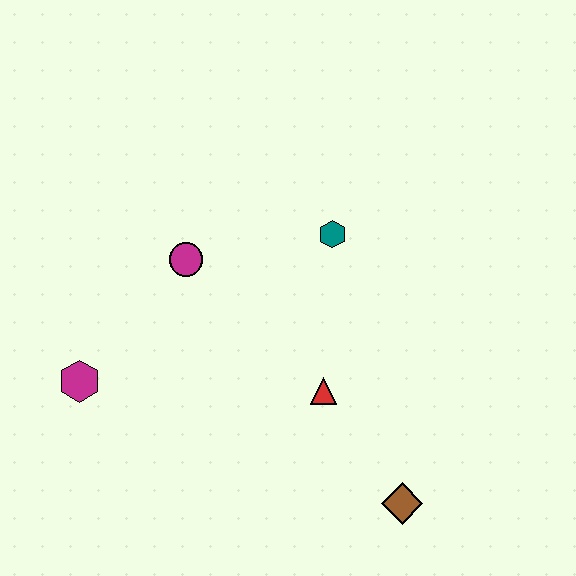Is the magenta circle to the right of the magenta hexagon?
Yes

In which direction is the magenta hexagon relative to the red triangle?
The magenta hexagon is to the left of the red triangle.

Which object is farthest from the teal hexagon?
The magenta hexagon is farthest from the teal hexagon.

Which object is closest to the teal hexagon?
The magenta circle is closest to the teal hexagon.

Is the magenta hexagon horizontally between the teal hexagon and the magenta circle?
No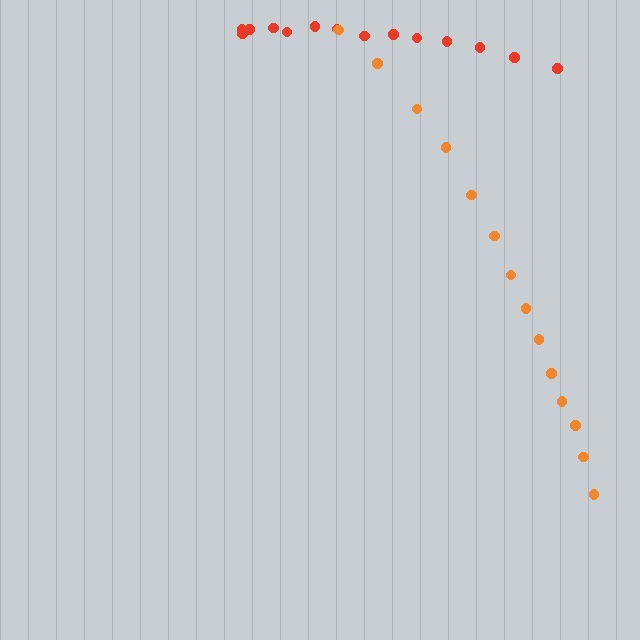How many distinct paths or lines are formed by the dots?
There are 2 distinct paths.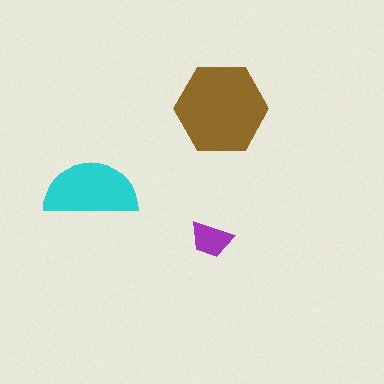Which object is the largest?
The brown hexagon.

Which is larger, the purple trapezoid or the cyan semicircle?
The cyan semicircle.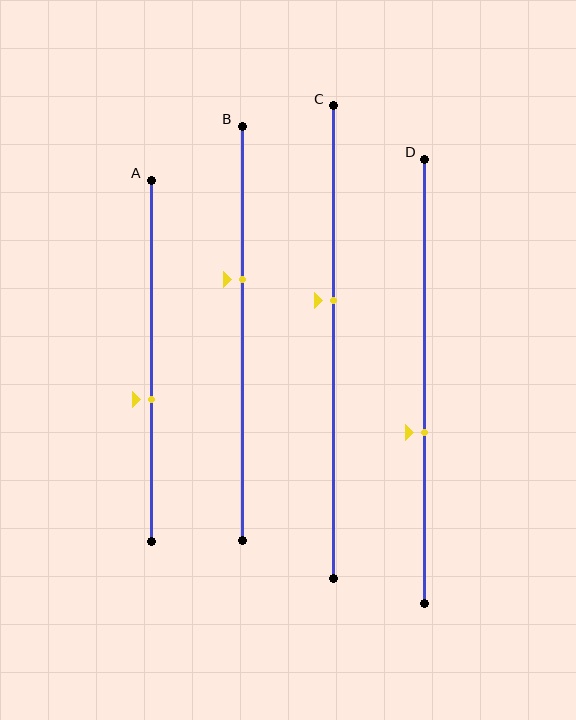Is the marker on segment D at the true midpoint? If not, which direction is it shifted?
No, the marker on segment D is shifted downward by about 12% of the segment length.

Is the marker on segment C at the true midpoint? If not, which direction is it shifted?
No, the marker on segment C is shifted upward by about 9% of the segment length.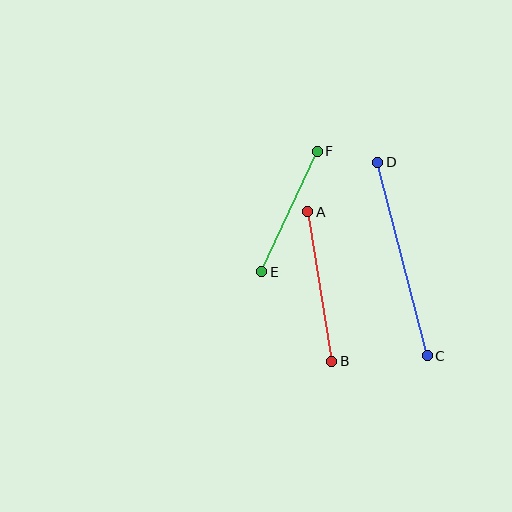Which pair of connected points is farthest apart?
Points C and D are farthest apart.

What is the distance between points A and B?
The distance is approximately 152 pixels.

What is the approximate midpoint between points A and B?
The midpoint is at approximately (320, 286) pixels.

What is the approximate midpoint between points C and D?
The midpoint is at approximately (403, 259) pixels.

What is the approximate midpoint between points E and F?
The midpoint is at approximately (290, 211) pixels.